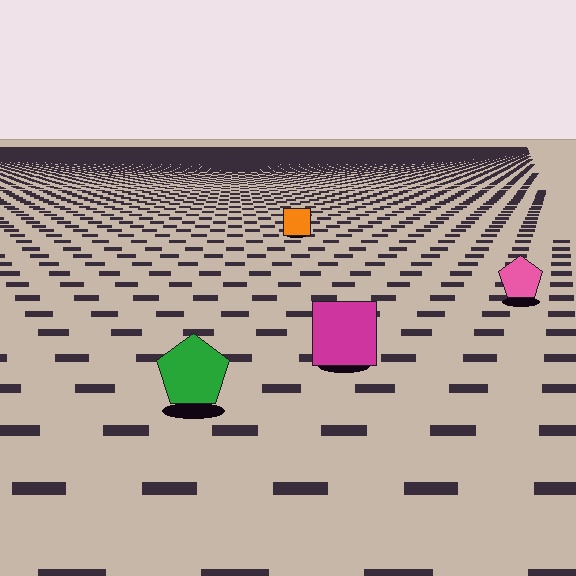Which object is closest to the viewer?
The green pentagon is closest. The texture marks near it are larger and more spread out.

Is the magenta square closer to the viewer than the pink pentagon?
Yes. The magenta square is closer — you can tell from the texture gradient: the ground texture is coarser near it.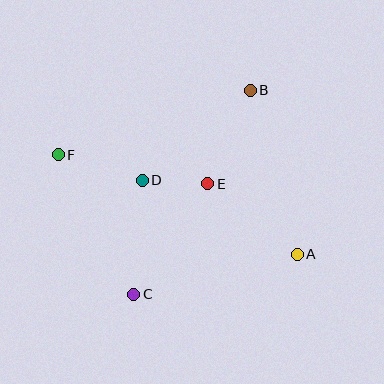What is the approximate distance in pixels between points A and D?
The distance between A and D is approximately 172 pixels.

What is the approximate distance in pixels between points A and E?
The distance between A and E is approximately 114 pixels.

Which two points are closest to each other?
Points D and E are closest to each other.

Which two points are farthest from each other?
Points A and F are farthest from each other.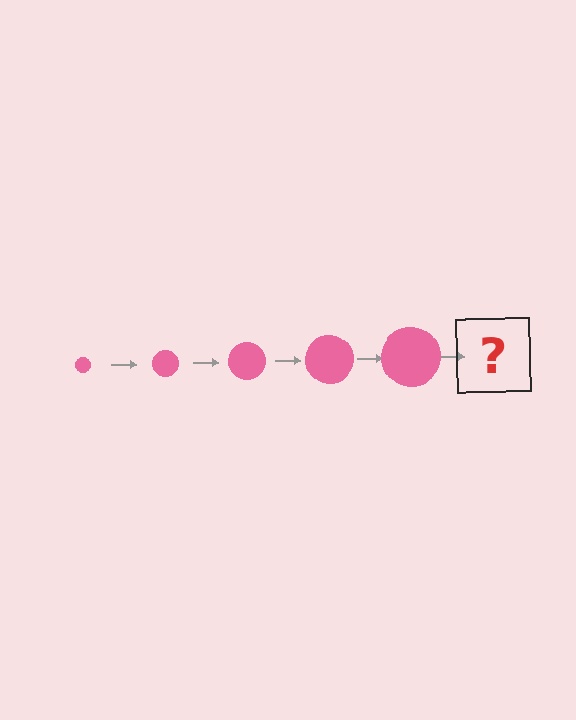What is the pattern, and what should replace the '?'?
The pattern is that the circle gets progressively larger each step. The '?' should be a pink circle, larger than the previous one.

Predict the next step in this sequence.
The next step is a pink circle, larger than the previous one.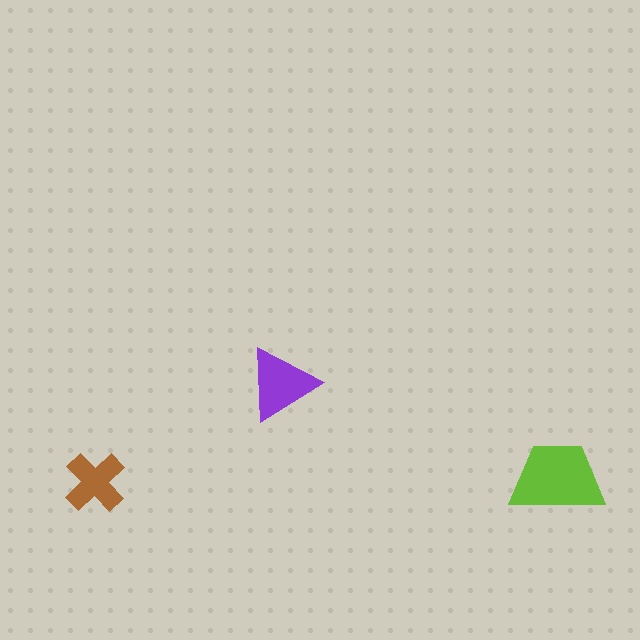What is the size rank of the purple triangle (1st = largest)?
2nd.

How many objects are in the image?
There are 3 objects in the image.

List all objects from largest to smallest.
The lime trapezoid, the purple triangle, the brown cross.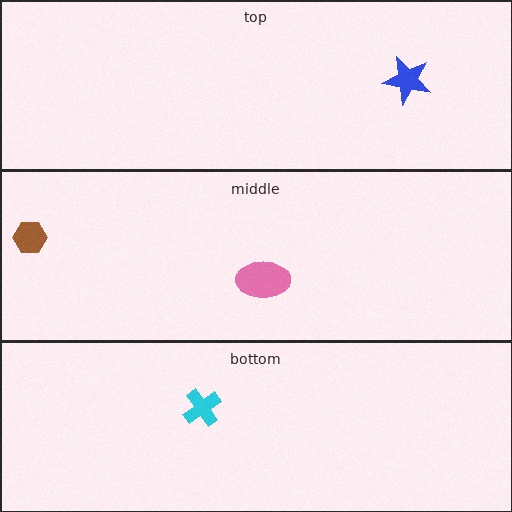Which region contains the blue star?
The top region.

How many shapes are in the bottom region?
1.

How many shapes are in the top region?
1.